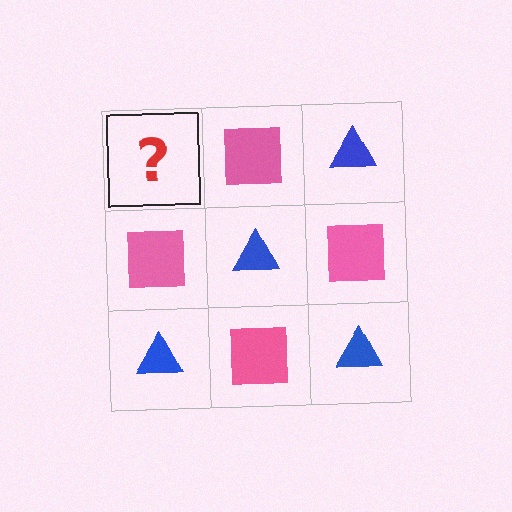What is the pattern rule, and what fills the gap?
The rule is that it alternates blue triangle and pink square in a checkerboard pattern. The gap should be filled with a blue triangle.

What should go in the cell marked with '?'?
The missing cell should contain a blue triangle.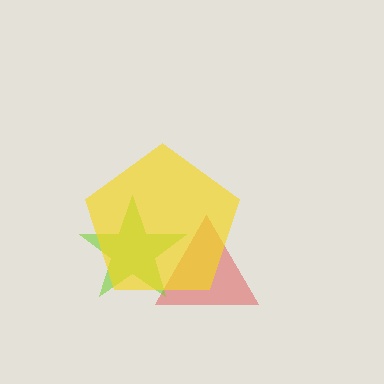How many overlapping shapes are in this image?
There are 3 overlapping shapes in the image.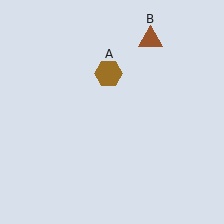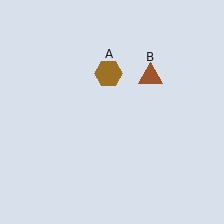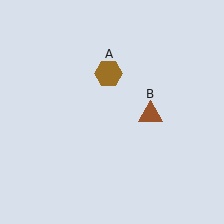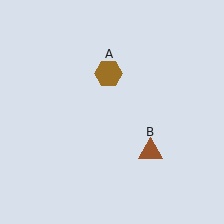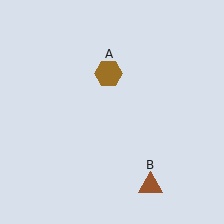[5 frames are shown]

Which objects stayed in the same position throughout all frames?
Brown hexagon (object A) remained stationary.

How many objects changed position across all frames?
1 object changed position: brown triangle (object B).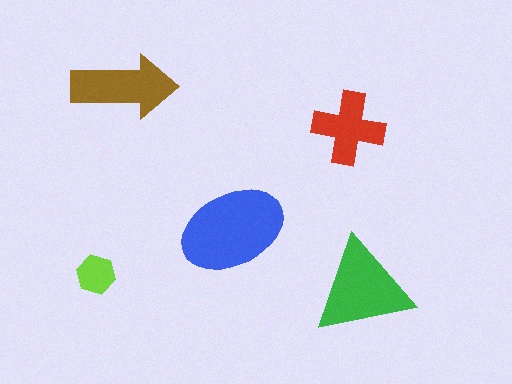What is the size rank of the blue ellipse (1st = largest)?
1st.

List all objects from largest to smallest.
The blue ellipse, the green triangle, the brown arrow, the red cross, the lime hexagon.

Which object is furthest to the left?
The lime hexagon is leftmost.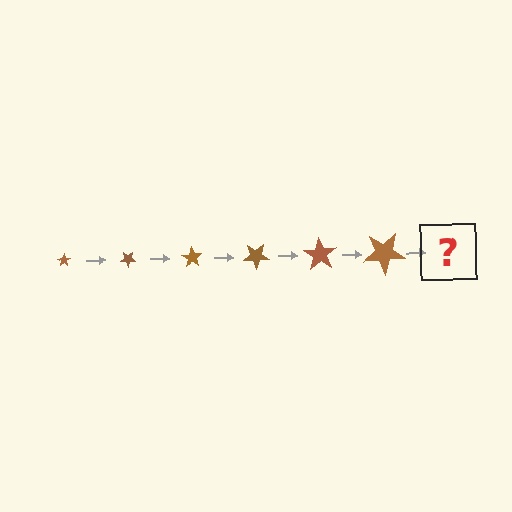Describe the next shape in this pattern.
It should be a star, larger than the previous one and rotated 210 degrees from the start.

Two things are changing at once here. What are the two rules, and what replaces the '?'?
The two rules are that the star grows larger each step and it rotates 35 degrees each step. The '?' should be a star, larger than the previous one and rotated 210 degrees from the start.